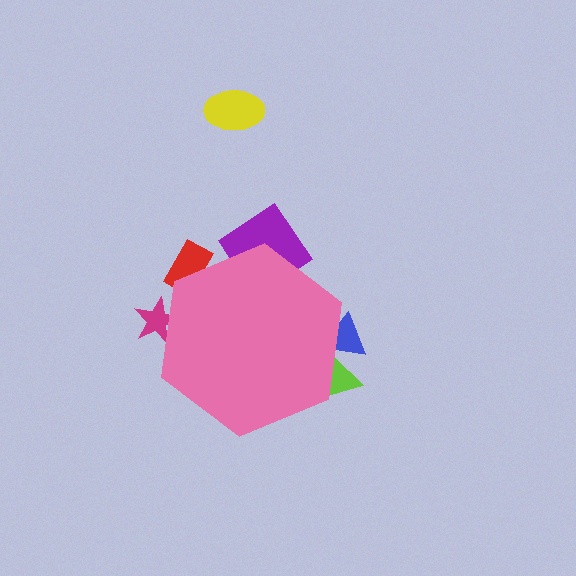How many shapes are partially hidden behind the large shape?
5 shapes are partially hidden.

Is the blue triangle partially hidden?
Yes, the blue triangle is partially hidden behind the pink hexagon.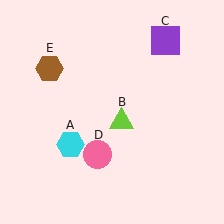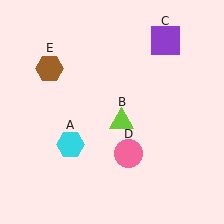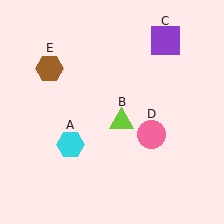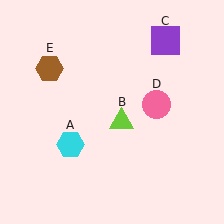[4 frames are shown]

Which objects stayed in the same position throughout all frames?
Cyan hexagon (object A) and lime triangle (object B) and purple square (object C) and brown hexagon (object E) remained stationary.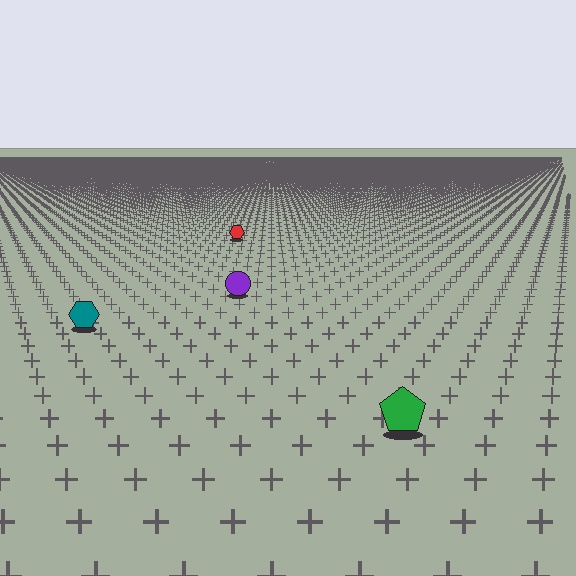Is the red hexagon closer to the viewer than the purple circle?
No. The purple circle is closer — you can tell from the texture gradient: the ground texture is coarser near it.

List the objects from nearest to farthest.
From nearest to farthest: the green pentagon, the teal hexagon, the purple circle, the red hexagon.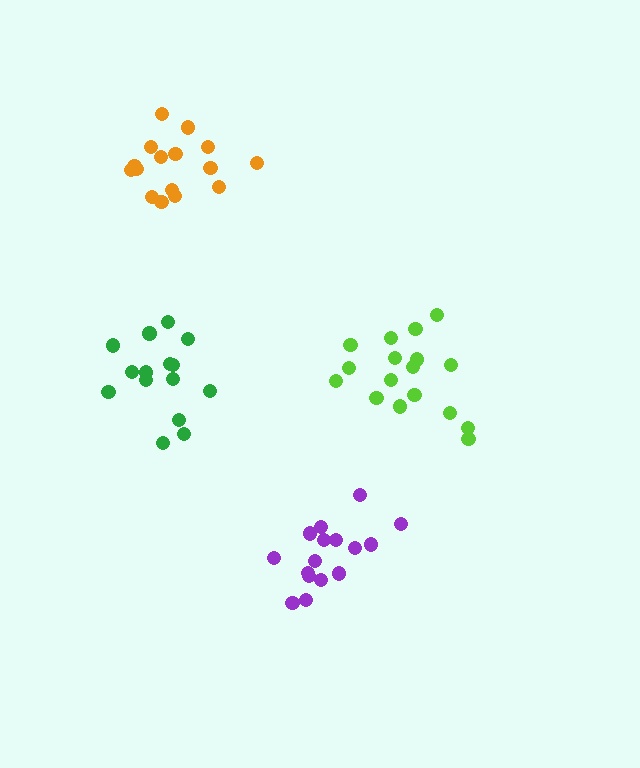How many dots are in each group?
Group 1: 17 dots, Group 2: 16 dots, Group 3: 15 dots, Group 4: 16 dots (64 total).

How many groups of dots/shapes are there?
There are 4 groups.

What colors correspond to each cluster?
The clusters are colored: lime, orange, green, purple.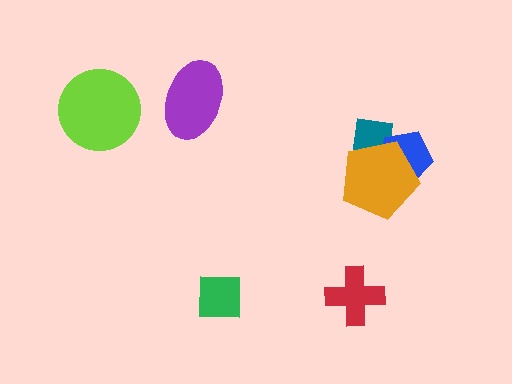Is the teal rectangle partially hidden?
Yes, it is partially covered by another shape.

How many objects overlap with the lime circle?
0 objects overlap with the lime circle.